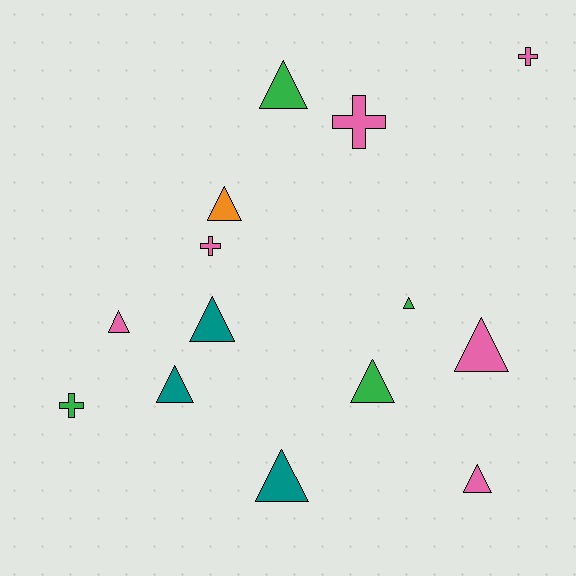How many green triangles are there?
There are 3 green triangles.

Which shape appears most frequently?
Triangle, with 10 objects.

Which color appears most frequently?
Pink, with 6 objects.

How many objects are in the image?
There are 14 objects.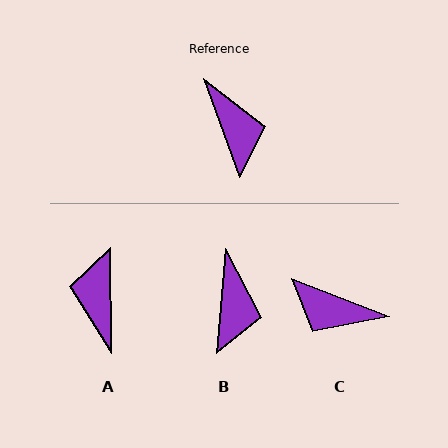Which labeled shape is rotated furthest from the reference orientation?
A, about 160 degrees away.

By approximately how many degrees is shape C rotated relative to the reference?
Approximately 131 degrees clockwise.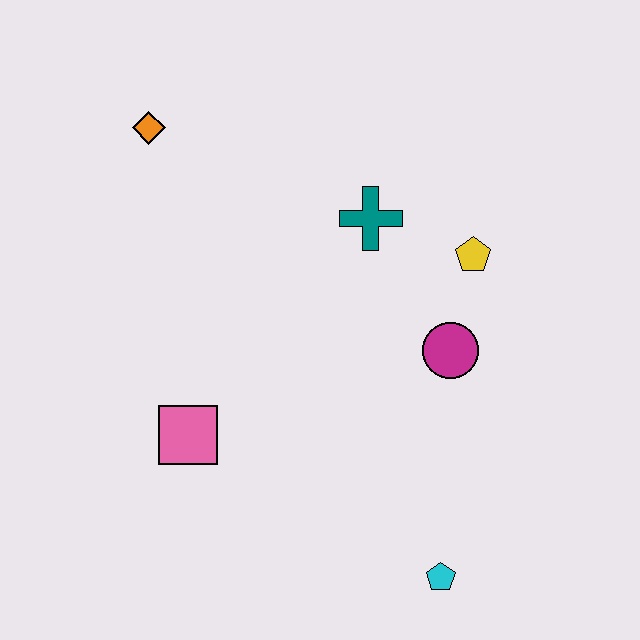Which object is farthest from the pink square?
The yellow pentagon is farthest from the pink square.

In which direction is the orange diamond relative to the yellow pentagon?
The orange diamond is to the left of the yellow pentagon.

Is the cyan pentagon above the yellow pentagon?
No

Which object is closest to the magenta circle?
The yellow pentagon is closest to the magenta circle.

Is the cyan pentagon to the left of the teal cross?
No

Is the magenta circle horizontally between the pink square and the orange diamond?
No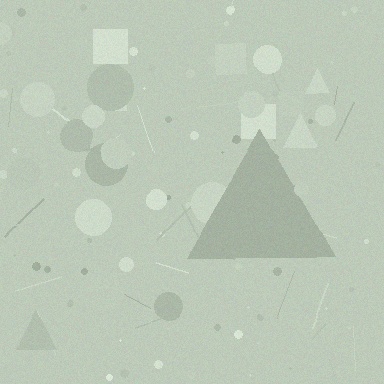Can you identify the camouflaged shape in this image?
The camouflaged shape is a triangle.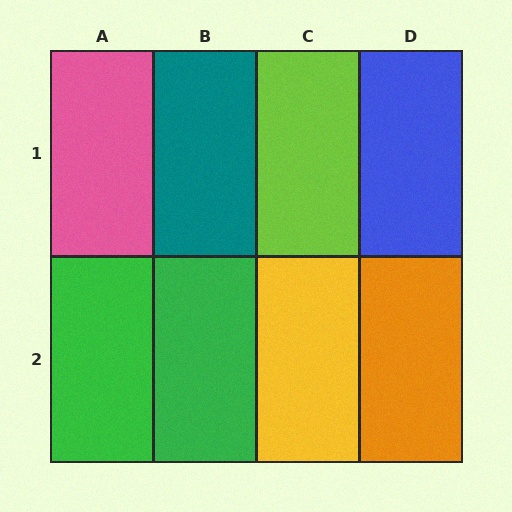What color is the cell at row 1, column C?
Lime.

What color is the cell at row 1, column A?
Pink.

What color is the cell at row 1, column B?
Teal.